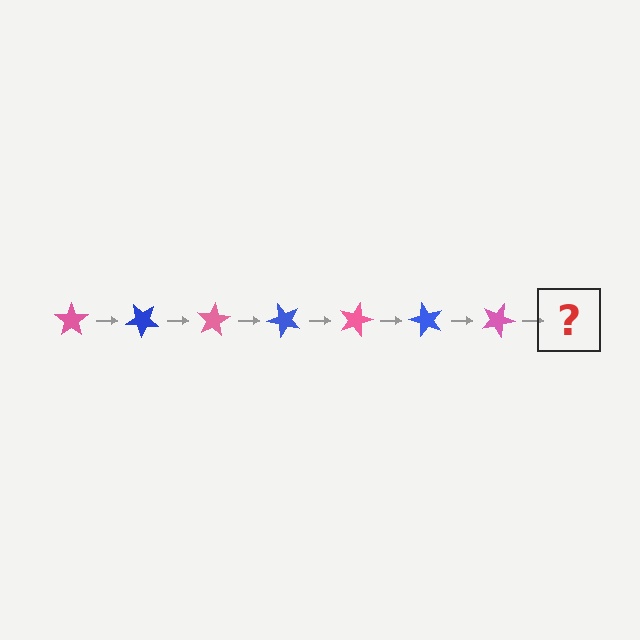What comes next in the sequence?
The next element should be a blue star, rotated 280 degrees from the start.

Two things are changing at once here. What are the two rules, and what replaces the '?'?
The two rules are that it rotates 40 degrees each step and the color cycles through pink and blue. The '?' should be a blue star, rotated 280 degrees from the start.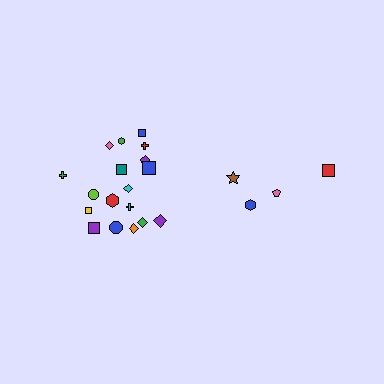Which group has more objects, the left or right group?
The left group.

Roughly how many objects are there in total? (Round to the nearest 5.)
Roughly 20 objects in total.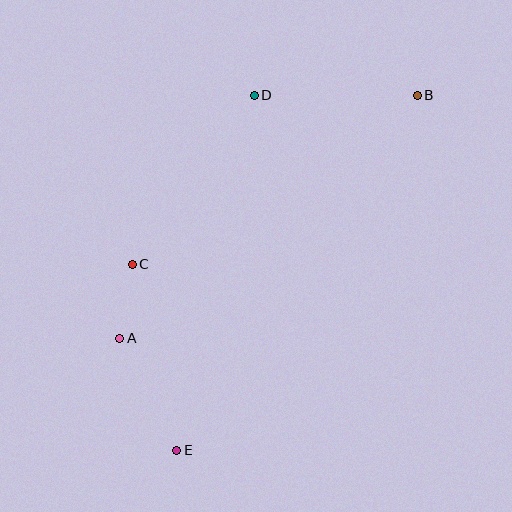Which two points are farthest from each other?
Points B and E are farthest from each other.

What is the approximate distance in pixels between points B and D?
The distance between B and D is approximately 163 pixels.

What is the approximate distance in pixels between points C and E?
The distance between C and E is approximately 191 pixels.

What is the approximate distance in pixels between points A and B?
The distance between A and B is approximately 384 pixels.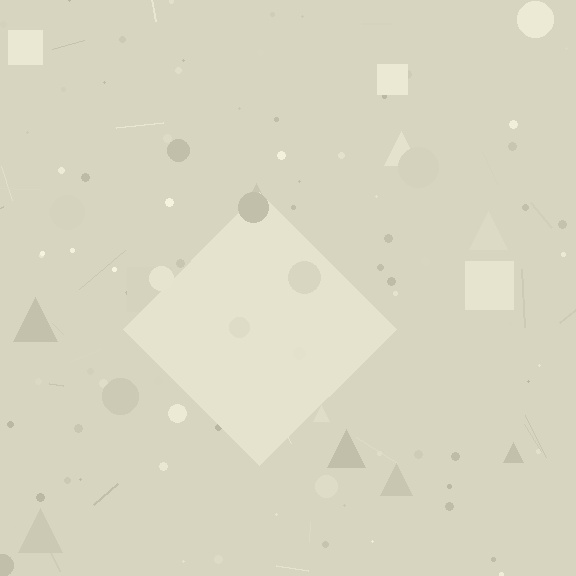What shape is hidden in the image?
A diamond is hidden in the image.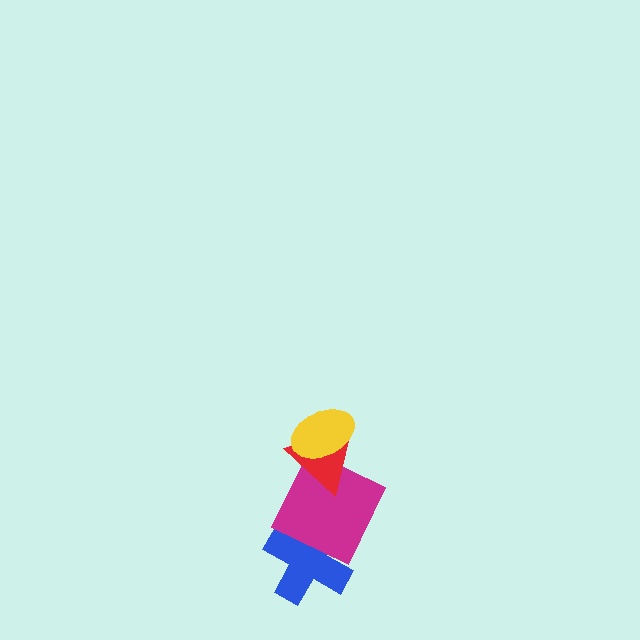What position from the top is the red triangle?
The red triangle is 2nd from the top.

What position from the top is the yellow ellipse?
The yellow ellipse is 1st from the top.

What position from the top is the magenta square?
The magenta square is 3rd from the top.